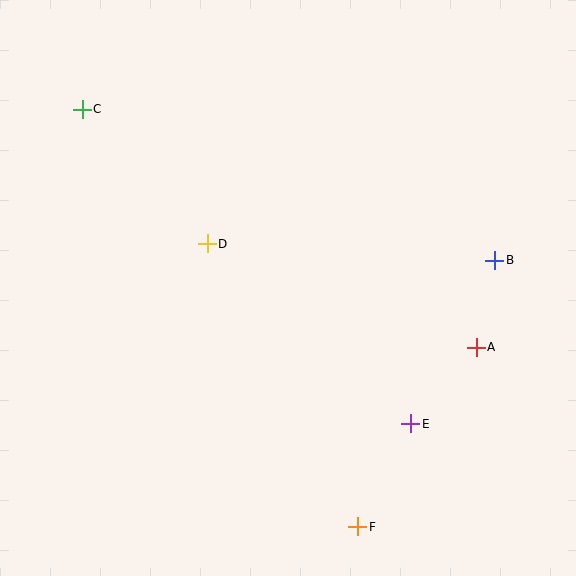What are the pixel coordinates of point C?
Point C is at (82, 109).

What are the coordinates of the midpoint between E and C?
The midpoint between E and C is at (246, 267).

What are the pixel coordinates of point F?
Point F is at (358, 527).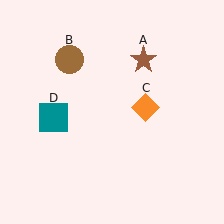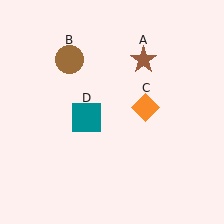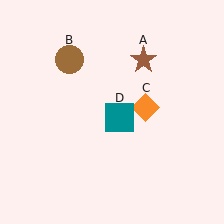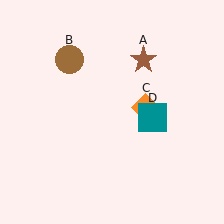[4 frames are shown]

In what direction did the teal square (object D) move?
The teal square (object D) moved right.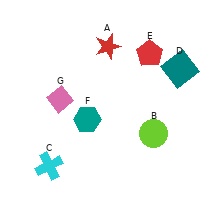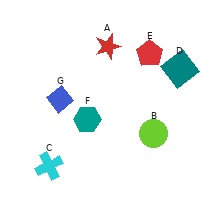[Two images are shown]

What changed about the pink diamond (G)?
In Image 1, G is pink. In Image 2, it changed to blue.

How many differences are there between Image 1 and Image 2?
There is 1 difference between the two images.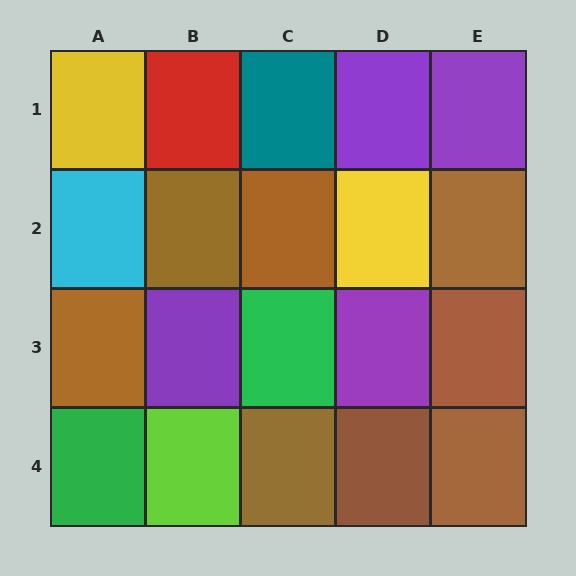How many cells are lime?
1 cell is lime.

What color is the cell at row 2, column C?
Brown.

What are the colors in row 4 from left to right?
Green, lime, brown, brown, brown.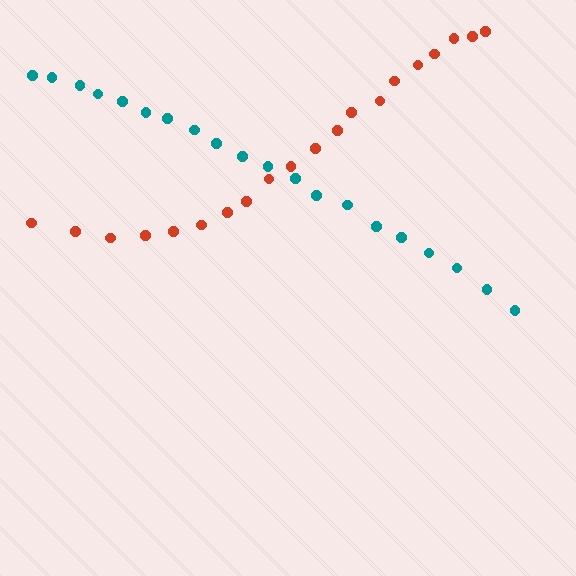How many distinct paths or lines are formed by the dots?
There are 2 distinct paths.